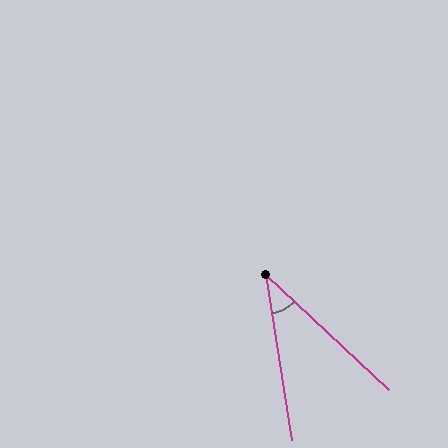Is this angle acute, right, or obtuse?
It is acute.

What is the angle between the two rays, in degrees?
Approximately 38 degrees.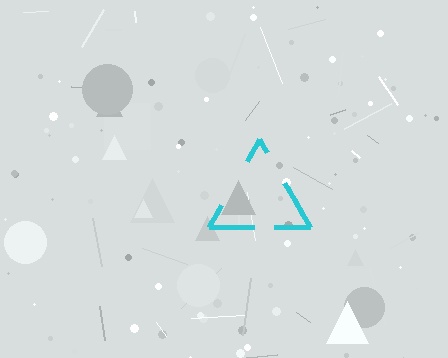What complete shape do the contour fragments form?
The contour fragments form a triangle.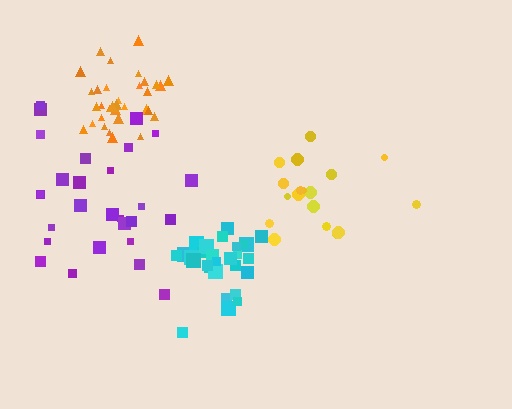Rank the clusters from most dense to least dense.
cyan, orange, yellow, purple.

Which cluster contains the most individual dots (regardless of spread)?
Orange (33).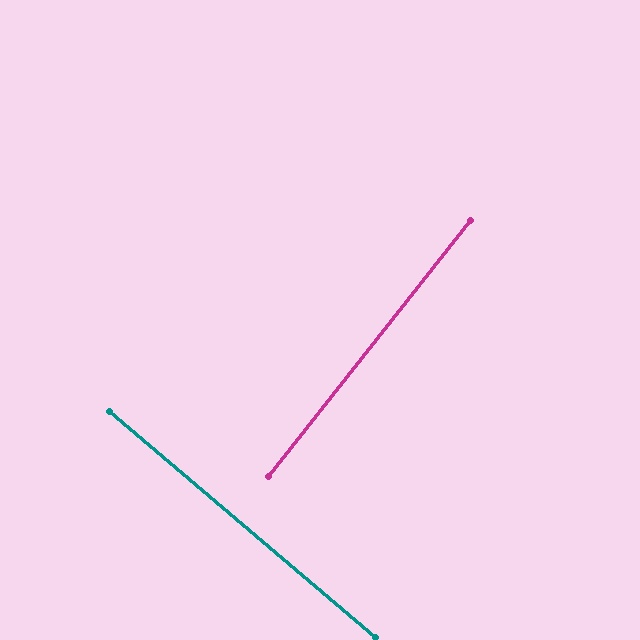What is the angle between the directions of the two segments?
Approximately 88 degrees.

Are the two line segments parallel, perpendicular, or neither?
Perpendicular — they meet at approximately 88°.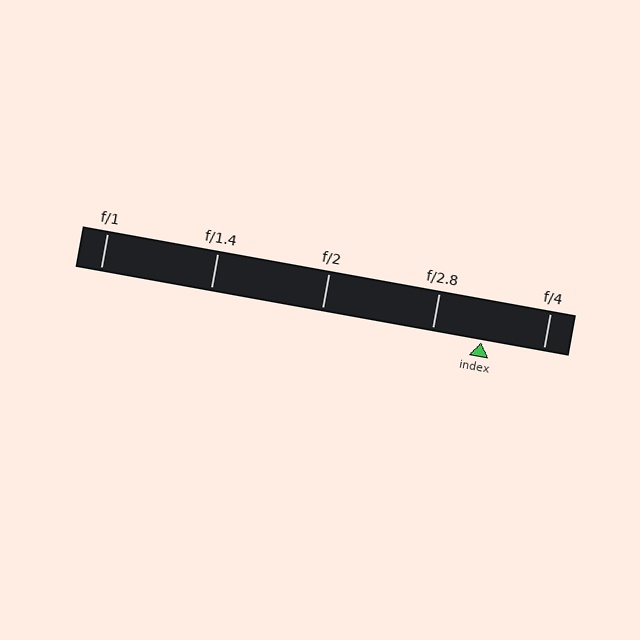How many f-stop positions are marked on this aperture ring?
There are 5 f-stop positions marked.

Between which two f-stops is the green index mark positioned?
The index mark is between f/2.8 and f/4.